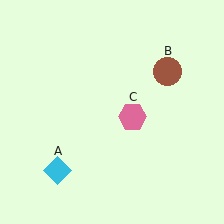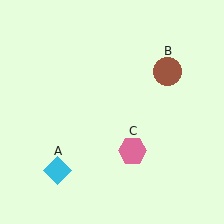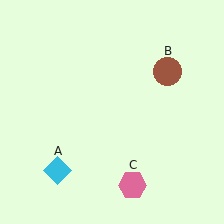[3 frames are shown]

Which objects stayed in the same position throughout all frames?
Cyan diamond (object A) and brown circle (object B) remained stationary.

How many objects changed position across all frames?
1 object changed position: pink hexagon (object C).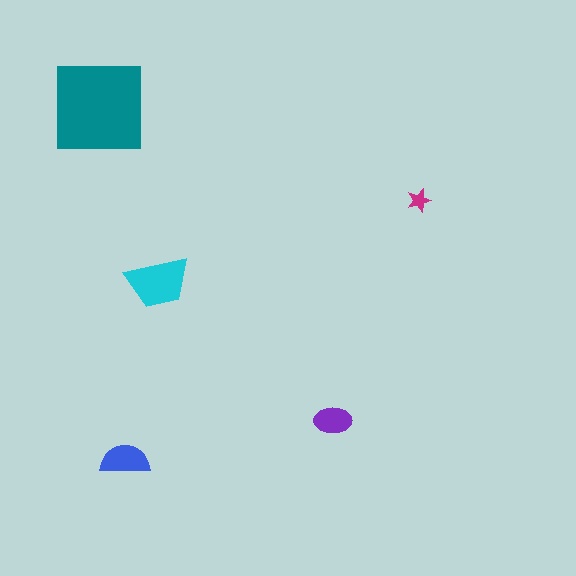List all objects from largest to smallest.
The teal square, the cyan trapezoid, the blue semicircle, the purple ellipse, the magenta star.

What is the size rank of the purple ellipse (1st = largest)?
4th.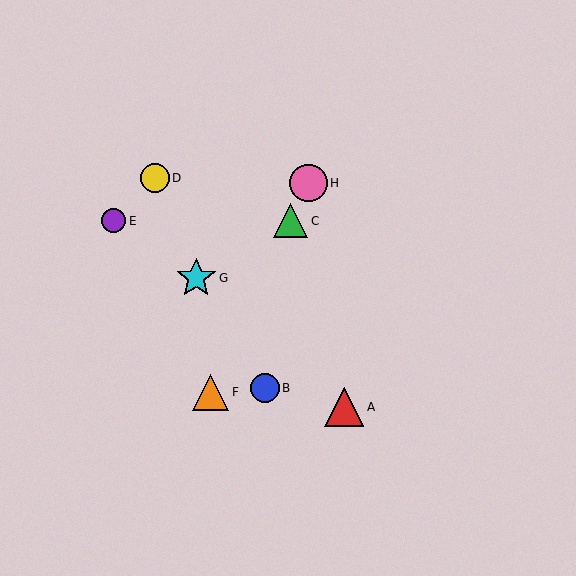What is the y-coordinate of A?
Object A is at y≈407.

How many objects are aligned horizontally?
2 objects (C, E) are aligned horizontally.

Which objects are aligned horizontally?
Objects C, E are aligned horizontally.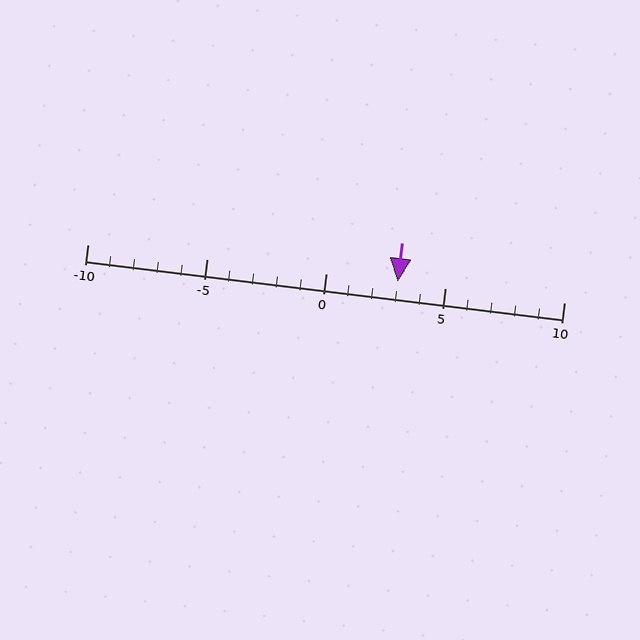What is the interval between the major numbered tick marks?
The major tick marks are spaced 5 units apart.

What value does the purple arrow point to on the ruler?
The purple arrow points to approximately 3.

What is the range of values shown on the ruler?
The ruler shows values from -10 to 10.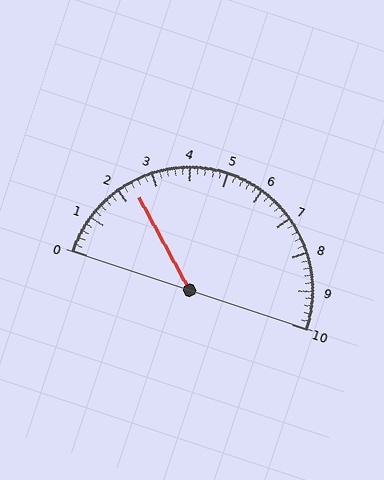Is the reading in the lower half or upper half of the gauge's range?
The reading is in the lower half of the range (0 to 10).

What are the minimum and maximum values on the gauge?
The gauge ranges from 0 to 10.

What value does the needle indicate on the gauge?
The needle indicates approximately 2.4.